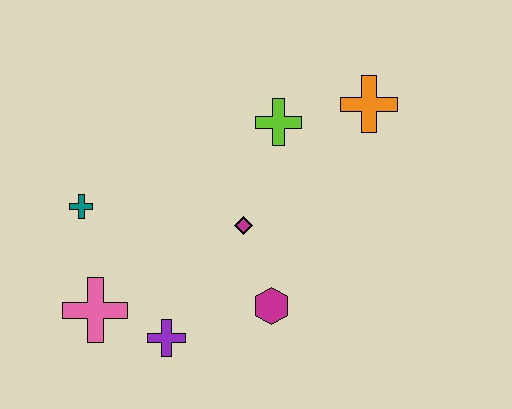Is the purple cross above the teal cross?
No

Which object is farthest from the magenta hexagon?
The orange cross is farthest from the magenta hexagon.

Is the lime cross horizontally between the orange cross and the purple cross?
Yes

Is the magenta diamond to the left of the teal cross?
No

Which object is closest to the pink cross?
The purple cross is closest to the pink cross.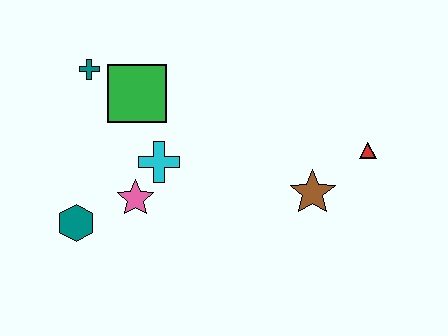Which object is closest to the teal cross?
The green square is closest to the teal cross.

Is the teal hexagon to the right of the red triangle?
No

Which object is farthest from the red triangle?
The teal hexagon is farthest from the red triangle.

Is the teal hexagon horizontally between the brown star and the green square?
No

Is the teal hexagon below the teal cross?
Yes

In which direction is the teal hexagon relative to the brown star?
The teal hexagon is to the left of the brown star.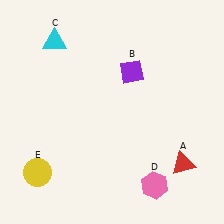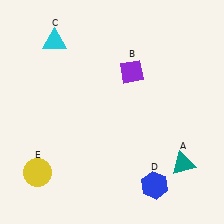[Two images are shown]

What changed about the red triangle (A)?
In Image 1, A is red. In Image 2, it changed to teal.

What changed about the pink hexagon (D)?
In Image 1, D is pink. In Image 2, it changed to blue.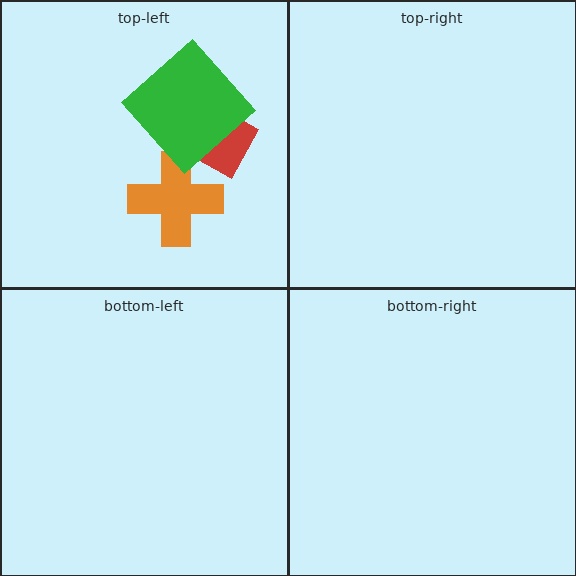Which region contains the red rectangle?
The top-left region.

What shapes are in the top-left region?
The orange cross, the red rectangle, the green diamond.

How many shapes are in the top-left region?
3.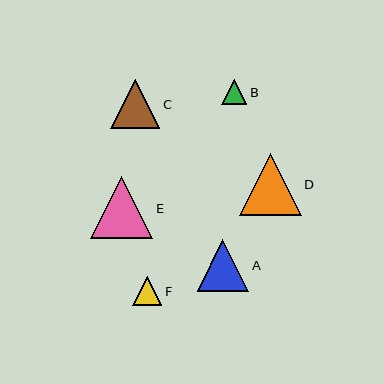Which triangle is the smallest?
Triangle B is the smallest with a size of approximately 25 pixels.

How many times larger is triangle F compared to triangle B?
Triangle F is approximately 1.2 times the size of triangle B.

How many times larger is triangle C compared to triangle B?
Triangle C is approximately 2.0 times the size of triangle B.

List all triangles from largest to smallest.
From largest to smallest: E, D, A, C, F, B.